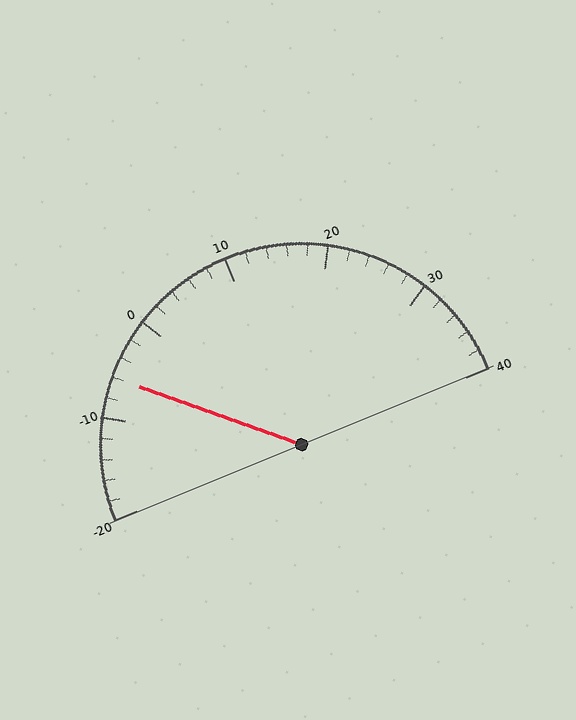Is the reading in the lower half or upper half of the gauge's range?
The reading is in the lower half of the range (-20 to 40).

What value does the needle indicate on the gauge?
The needle indicates approximately -6.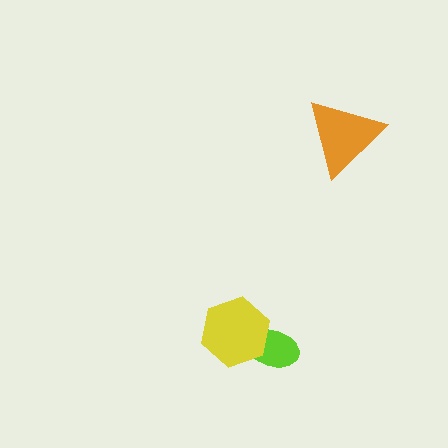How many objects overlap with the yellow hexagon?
1 object overlaps with the yellow hexagon.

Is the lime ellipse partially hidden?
Yes, it is partially covered by another shape.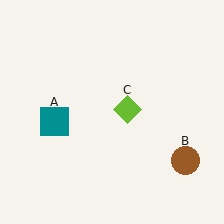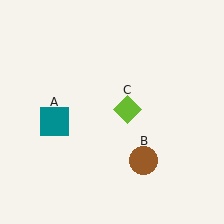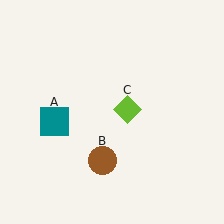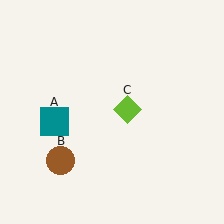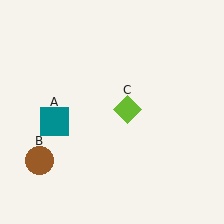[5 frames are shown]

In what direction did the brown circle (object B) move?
The brown circle (object B) moved left.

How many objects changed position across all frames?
1 object changed position: brown circle (object B).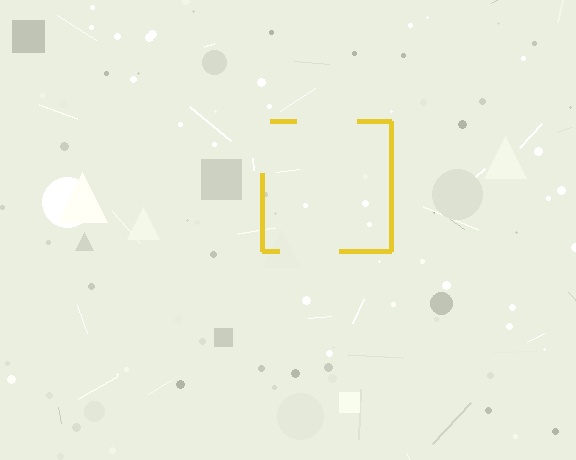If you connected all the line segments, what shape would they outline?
They would outline a square.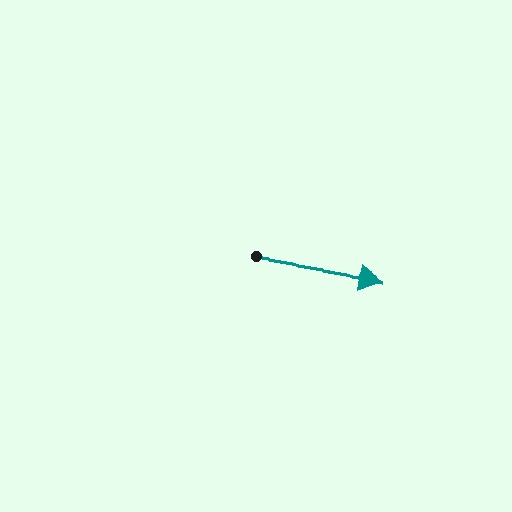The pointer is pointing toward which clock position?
Roughly 3 o'clock.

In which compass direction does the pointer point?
East.